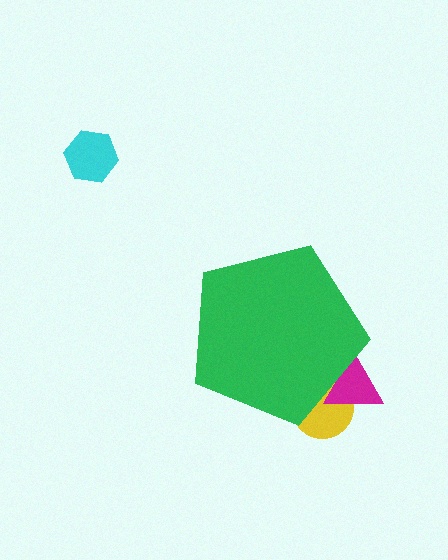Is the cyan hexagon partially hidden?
No, the cyan hexagon is fully visible.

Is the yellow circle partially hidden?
Yes, the yellow circle is partially hidden behind the green pentagon.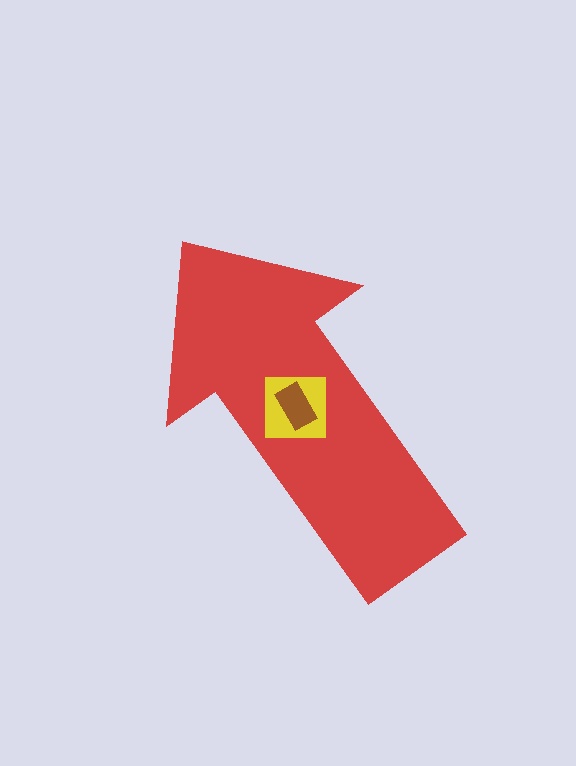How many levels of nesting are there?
3.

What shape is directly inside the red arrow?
The yellow square.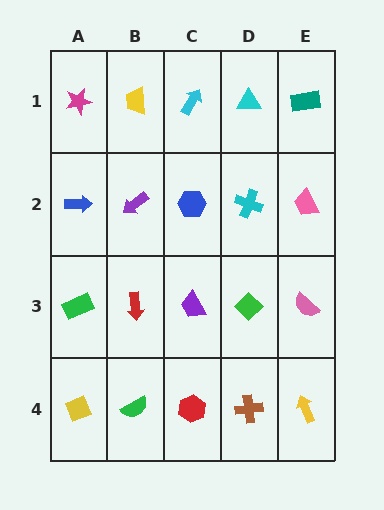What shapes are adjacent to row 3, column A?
A blue arrow (row 2, column A), a yellow diamond (row 4, column A), a red arrow (row 3, column B).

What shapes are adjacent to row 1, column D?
A cyan cross (row 2, column D), a cyan arrow (row 1, column C), a teal rectangle (row 1, column E).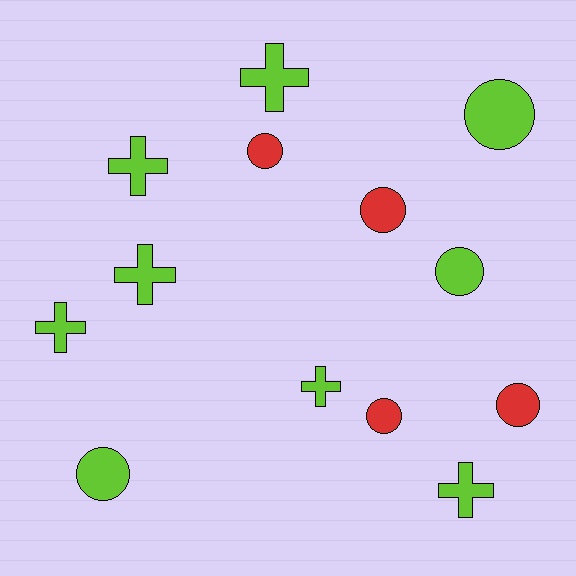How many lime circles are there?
There are 3 lime circles.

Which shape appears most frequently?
Circle, with 7 objects.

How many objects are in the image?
There are 13 objects.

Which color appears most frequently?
Lime, with 9 objects.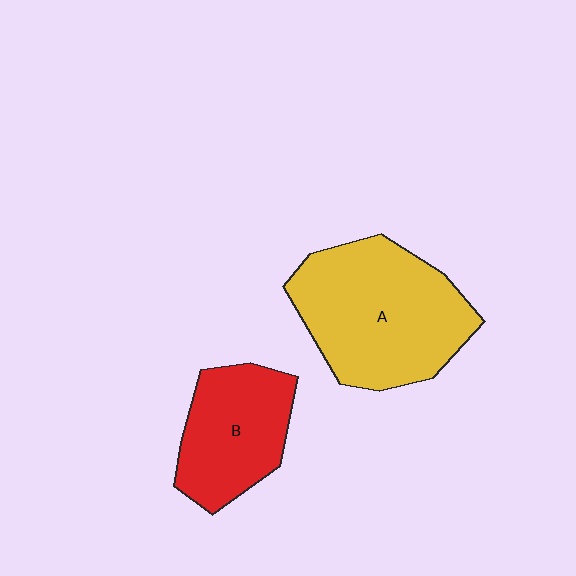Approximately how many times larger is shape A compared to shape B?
Approximately 1.6 times.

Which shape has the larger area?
Shape A (yellow).